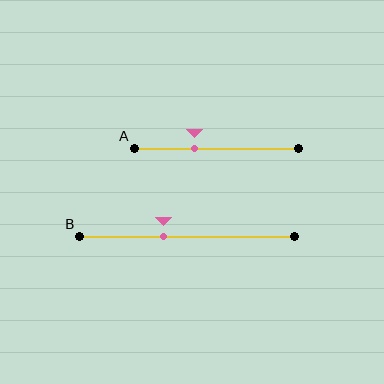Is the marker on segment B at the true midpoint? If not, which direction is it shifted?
No, the marker on segment B is shifted to the left by about 11% of the segment length.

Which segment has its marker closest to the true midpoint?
Segment B has its marker closest to the true midpoint.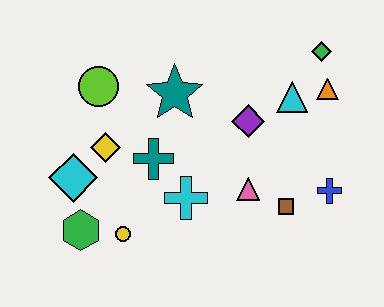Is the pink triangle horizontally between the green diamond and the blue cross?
No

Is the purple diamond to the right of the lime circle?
Yes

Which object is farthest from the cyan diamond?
The green diamond is farthest from the cyan diamond.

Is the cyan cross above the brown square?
Yes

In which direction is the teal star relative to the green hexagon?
The teal star is above the green hexagon.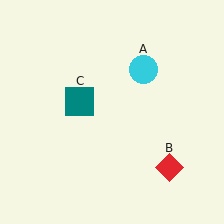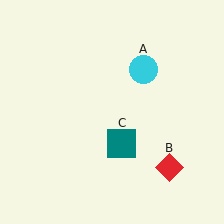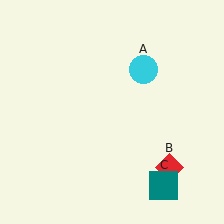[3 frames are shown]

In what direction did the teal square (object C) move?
The teal square (object C) moved down and to the right.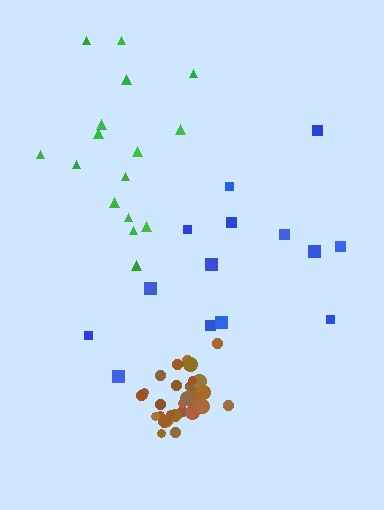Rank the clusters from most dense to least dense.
brown, green, blue.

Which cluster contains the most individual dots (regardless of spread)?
Brown (33).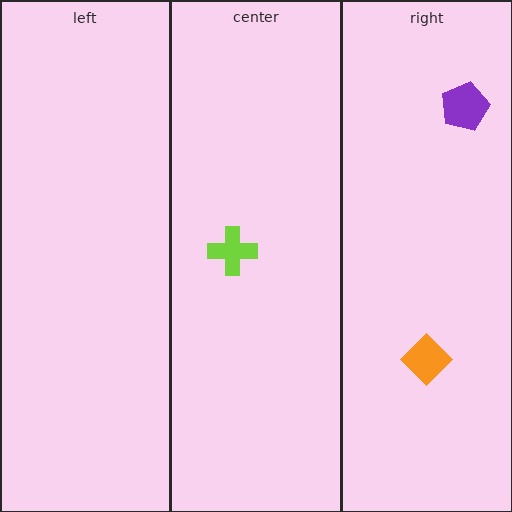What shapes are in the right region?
The orange diamond, the purple pentagon.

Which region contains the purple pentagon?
The right region.